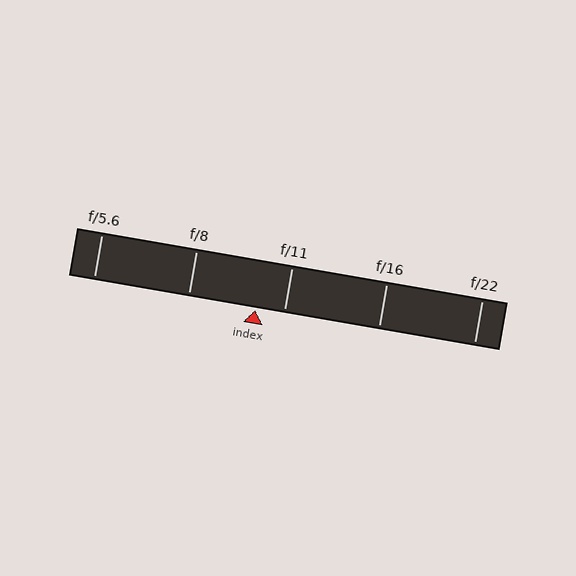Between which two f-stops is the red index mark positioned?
The index mark is between f/8 and f/11.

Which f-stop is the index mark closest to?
The index mark is closest to f/11.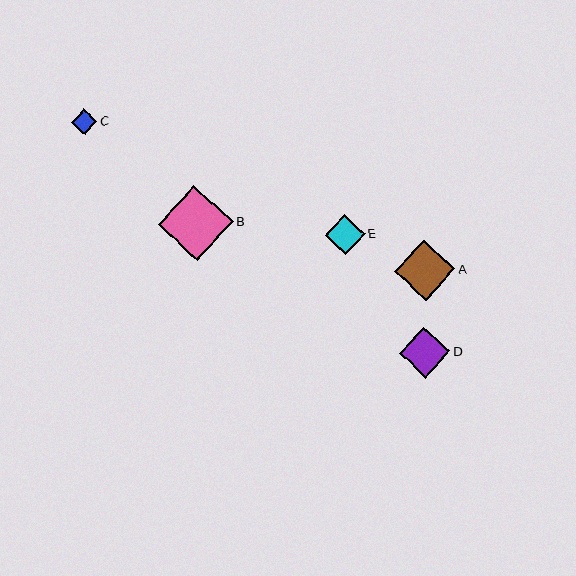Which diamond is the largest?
Diamond B is the largest with a size of approximately 75 pixels.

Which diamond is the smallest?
Diamond C is the smallest with a size of approximately 25 pixels.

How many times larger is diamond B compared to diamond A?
Diamond B is approximately 1.2 times the size of diamond A.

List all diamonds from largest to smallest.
From largest to smallest: B, A, D, E, C.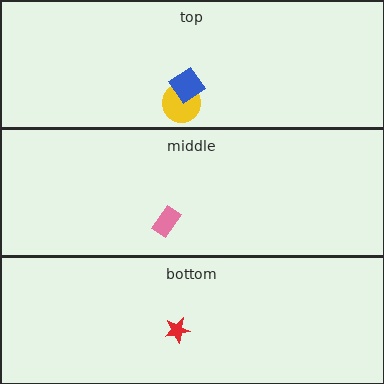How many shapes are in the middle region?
1.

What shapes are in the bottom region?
The red star.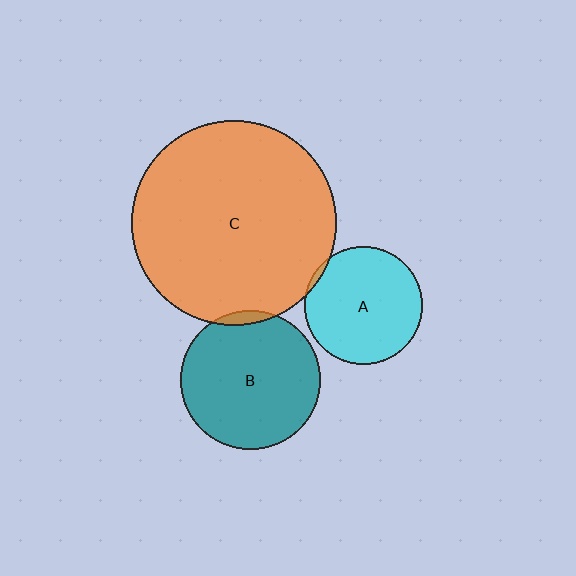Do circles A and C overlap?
Yes.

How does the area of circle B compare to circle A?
Approximately 1.4 times.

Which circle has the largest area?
Circle C (orange).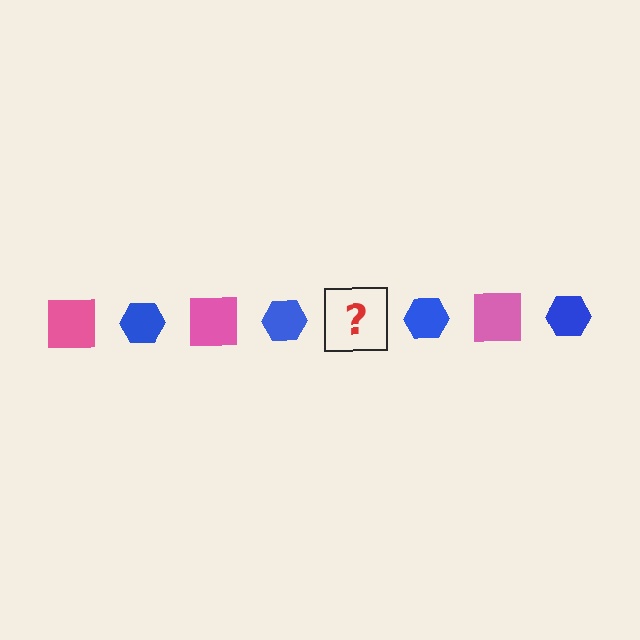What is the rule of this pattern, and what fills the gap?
The rule is that the pattern alternates between pink square and blue hexagon. The gap should be filled with a pink square.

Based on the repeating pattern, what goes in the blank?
The blank should be a pink square.